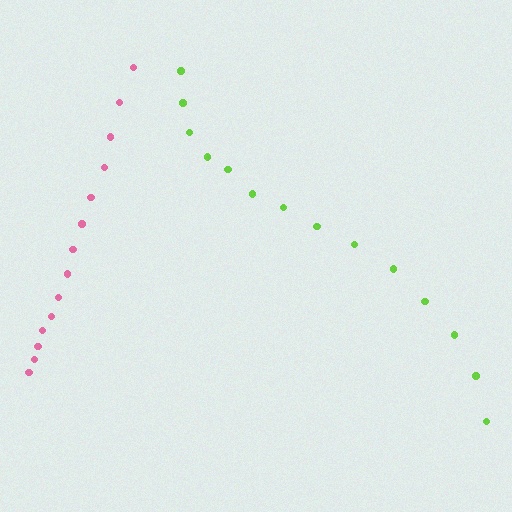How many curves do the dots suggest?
There are 2 distinct paths.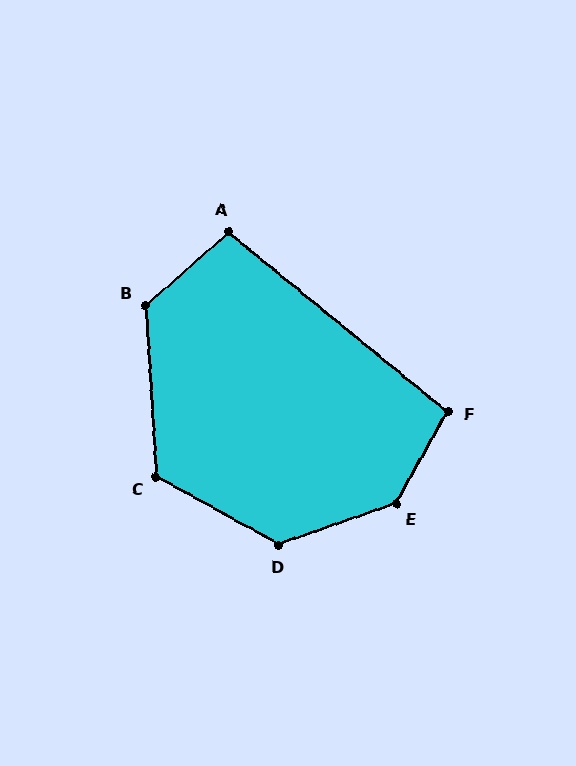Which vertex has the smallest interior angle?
A, at approximately 99 degrees.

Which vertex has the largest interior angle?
E, at approximately 138 degrees.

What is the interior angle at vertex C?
Approximately 122 degrees (obtuse).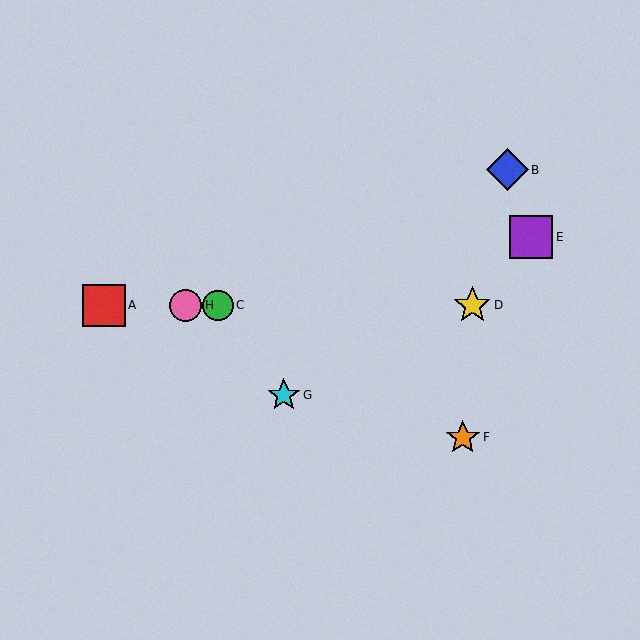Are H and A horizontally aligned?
Yes, both are at y≈305.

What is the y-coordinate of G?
Object G is at y≈395.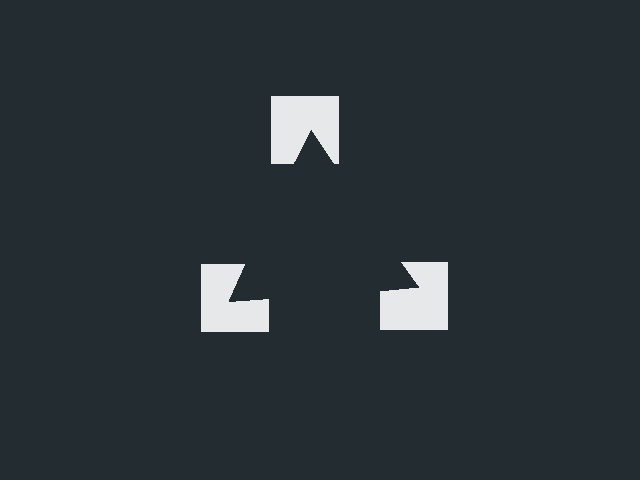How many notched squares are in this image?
There are 3 — one at each vertex of the illusory triangle.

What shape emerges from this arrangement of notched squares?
An illusory triangle — its edges are inferred from the aligned wedge cuts in the notched squares, not physically drawn.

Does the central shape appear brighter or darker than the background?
It typically appears slightly darker than the background, even though no actual brightness change is drawn.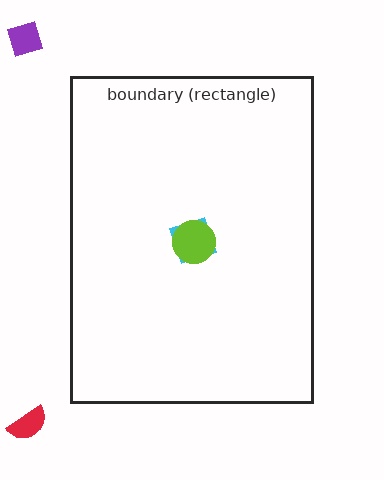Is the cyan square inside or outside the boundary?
Inside.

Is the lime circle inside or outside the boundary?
Inside.